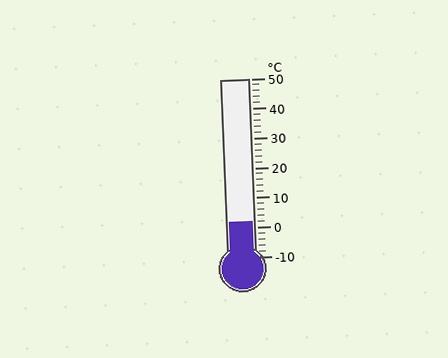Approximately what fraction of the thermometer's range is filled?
The thermometer is filled to approximately 20% of its range.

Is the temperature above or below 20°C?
The temperature is below 20°C.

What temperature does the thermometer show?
The thermometer shows approximately 2°C.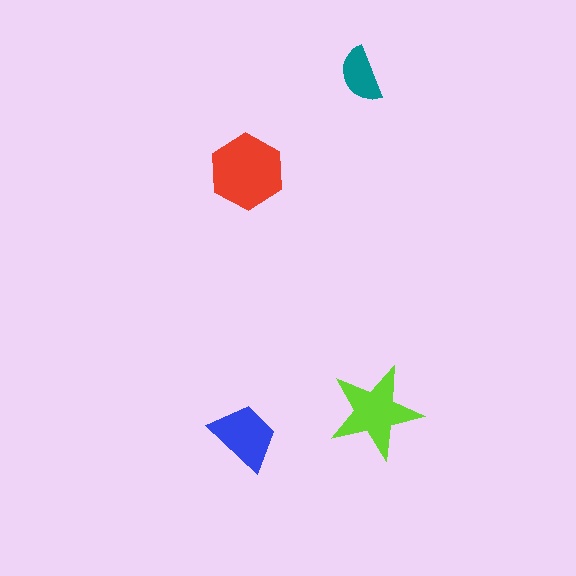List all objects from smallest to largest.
The teal semicircle, the blue trapezoid, the lime star, the red hexagon.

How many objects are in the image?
There are 4 objects in the image.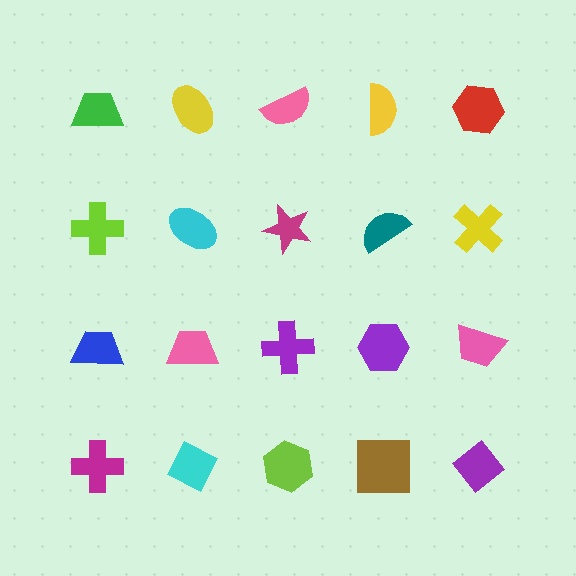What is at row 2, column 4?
A teal semicircle.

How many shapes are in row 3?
5 shapes.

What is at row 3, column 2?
A pink trapezoid.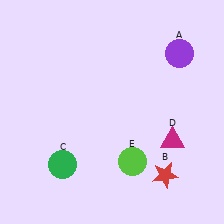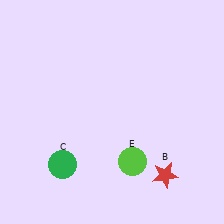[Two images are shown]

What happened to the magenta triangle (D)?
The magenta triangle (D) was removed in Image 2. It was in the bottom-right area of Image 1.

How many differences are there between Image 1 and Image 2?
There are 2 differences between the two images.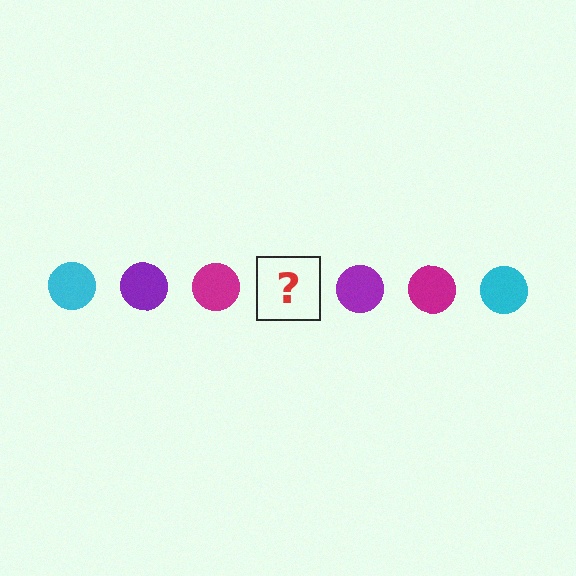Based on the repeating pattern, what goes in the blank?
The blank should be a cyan circle.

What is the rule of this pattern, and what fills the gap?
The rule is that the pattern cycles through cyan, purple, magenta circles. The gap should be filled with a cyan circle.